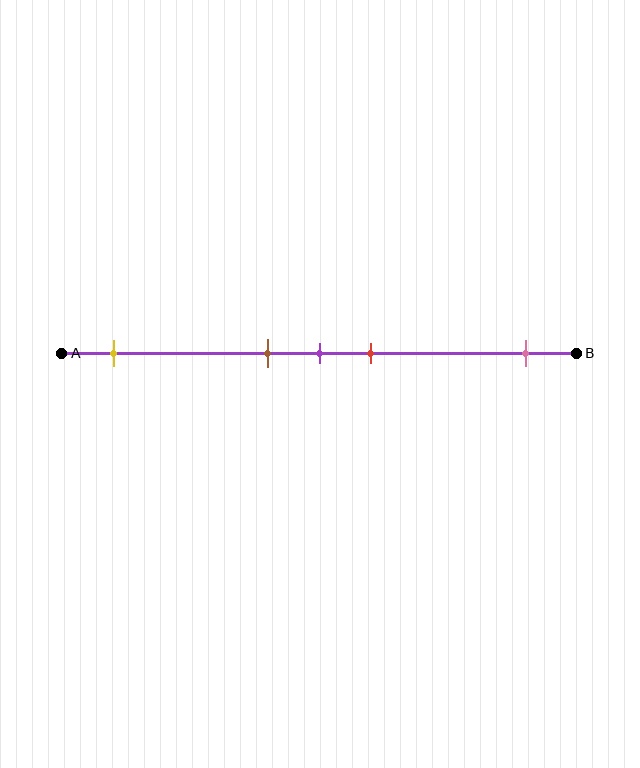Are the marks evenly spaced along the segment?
No, the marks are not evenly spaced.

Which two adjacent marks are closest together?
The brown and purple marks are the closest adjacent pair.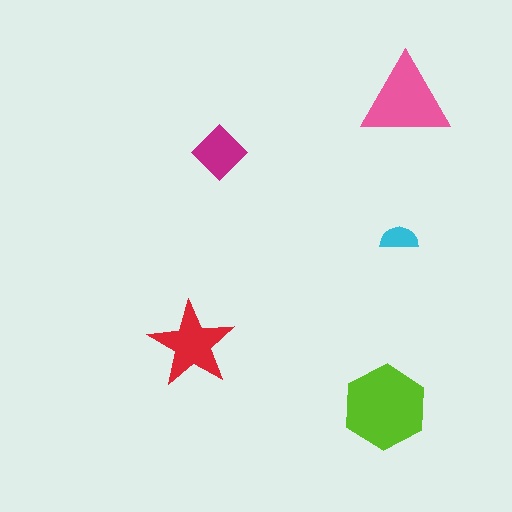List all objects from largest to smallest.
The lime hexagon, the pink triangle, the red star, the magenta diamond, the cyan semicircle.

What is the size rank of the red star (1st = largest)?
3rd.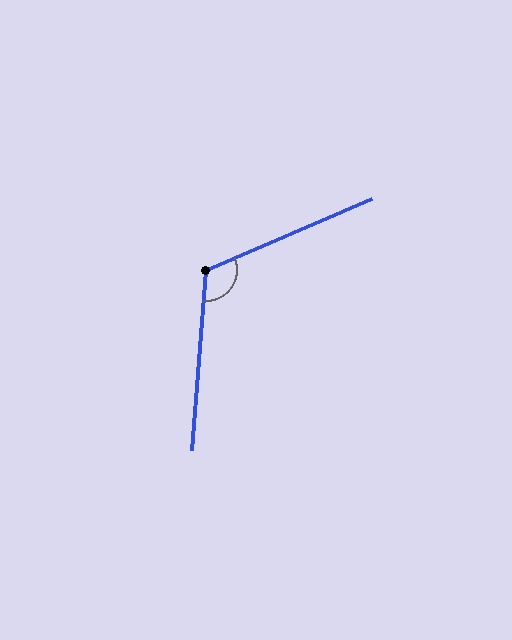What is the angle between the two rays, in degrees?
Approximately 118 degrees.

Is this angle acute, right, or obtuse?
It is obtuse.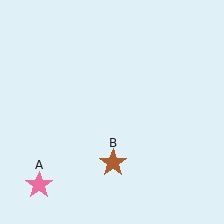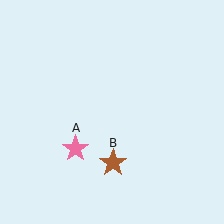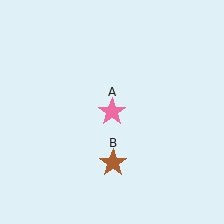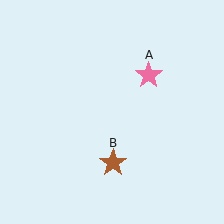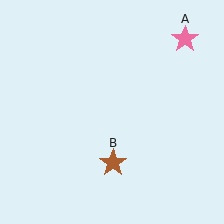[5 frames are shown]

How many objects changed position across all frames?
1 object changed position: pink star (object A).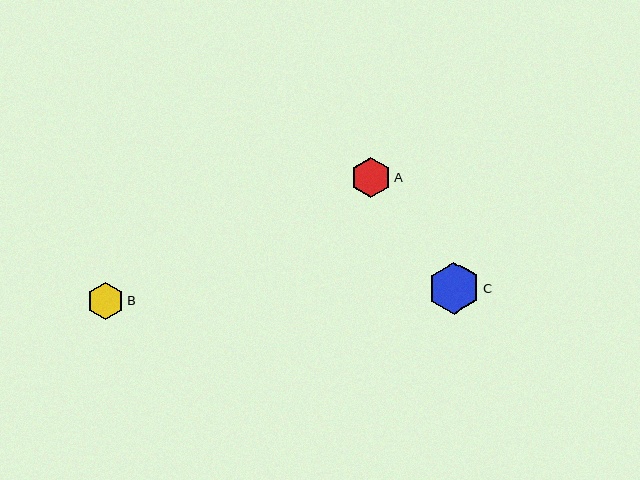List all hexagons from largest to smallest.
From largest to smallest: C, A, B.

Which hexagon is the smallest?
Hexagon B is the smallest with a size of approximately 37 pixels.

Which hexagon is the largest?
Hexagon C is the largest with a size of approximately 52 pixels.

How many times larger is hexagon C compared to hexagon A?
Hexagon C is approximately 1.3 times the size of hexagon A.